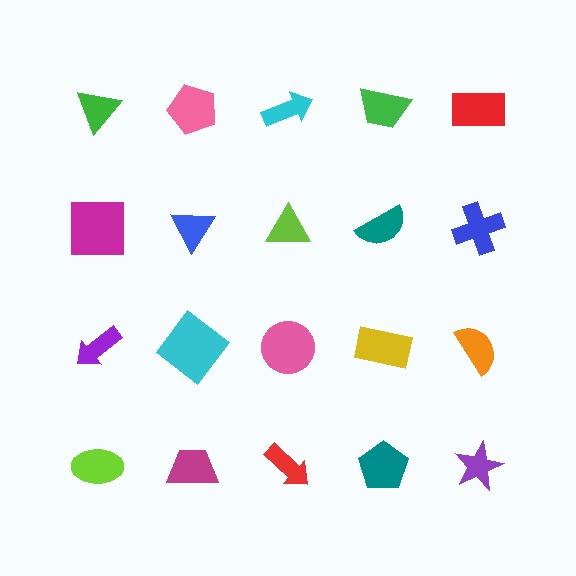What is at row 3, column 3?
A pink circle.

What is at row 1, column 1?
A green triangle.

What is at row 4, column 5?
A purple star.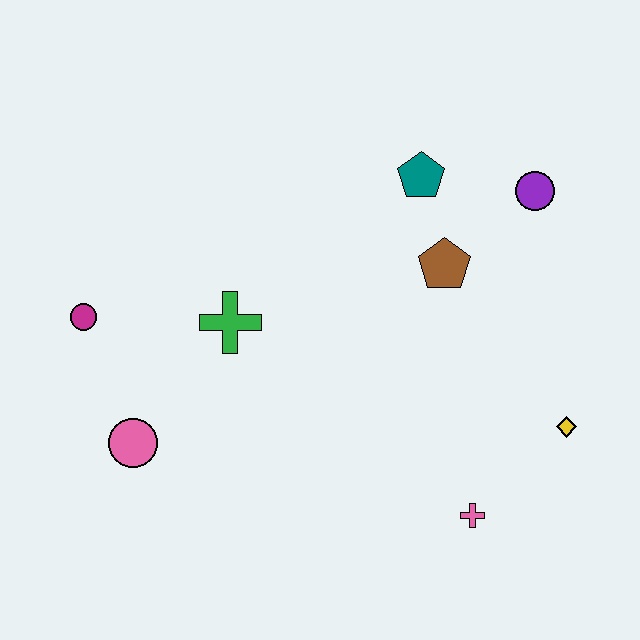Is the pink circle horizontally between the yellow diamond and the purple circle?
No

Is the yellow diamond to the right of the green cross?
Yes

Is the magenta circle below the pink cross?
No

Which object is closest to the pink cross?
The yellow diamond is closest to the pink cross.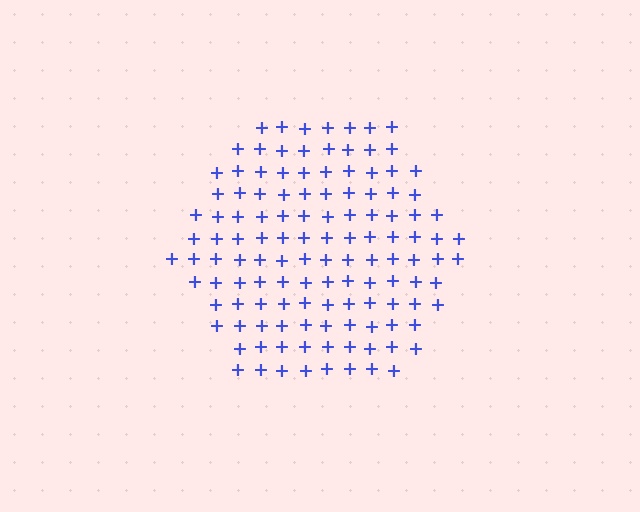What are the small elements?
The small elements are plus signs.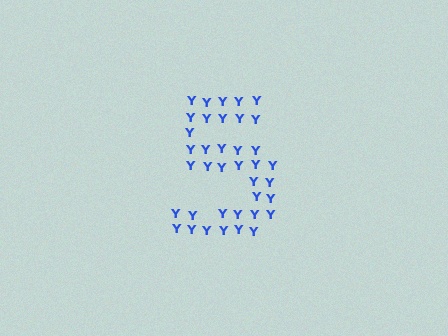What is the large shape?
The large shape is the digit 5.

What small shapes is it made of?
It is made of small letter Y's.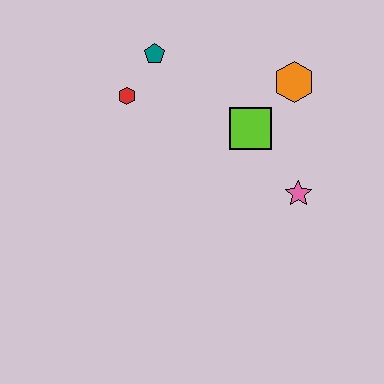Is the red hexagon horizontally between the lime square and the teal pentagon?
No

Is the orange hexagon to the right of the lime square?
Yes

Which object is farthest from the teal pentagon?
The pink star is farthest from the teal pentagon.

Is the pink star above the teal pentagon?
No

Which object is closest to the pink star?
The lime square is closest to the pink star.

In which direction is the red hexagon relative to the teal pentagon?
The red hexagon is below the teal pentagon.